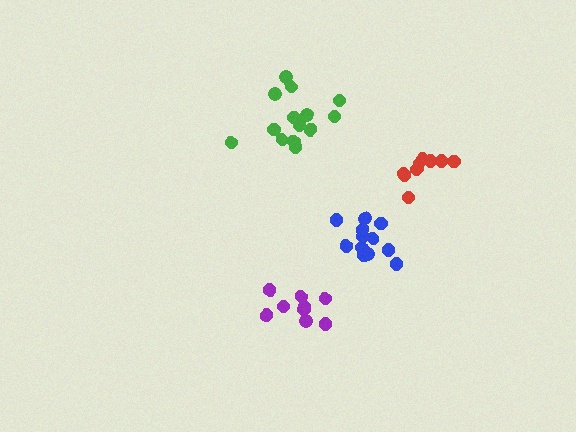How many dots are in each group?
Group 1: 13 dots, Group 2: 9 dots, Group 3: 14 dots, Group 4: 9 dots (45 total).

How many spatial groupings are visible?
There are 4 spatial groupings.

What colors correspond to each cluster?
The clusters are colored: blue, red, green, purple.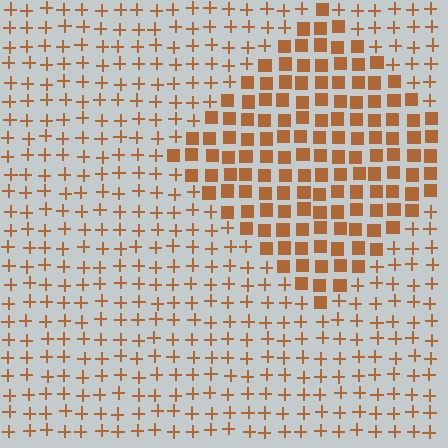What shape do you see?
I see a diamond.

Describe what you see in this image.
The image is filled with small brown elements arranged in a uniform grid. A diamond-shaped region contains squares, while the surrounding area contains plus signs. The boundary is defined purely by the change in element shape.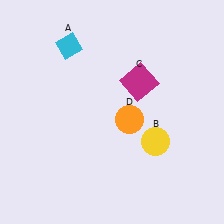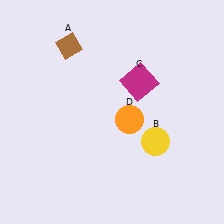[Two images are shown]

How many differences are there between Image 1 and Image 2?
There is 1 difference between the two images.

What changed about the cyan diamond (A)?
In Image 1, A is cyan. In Image 2, it changed to brown.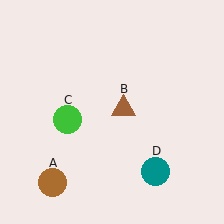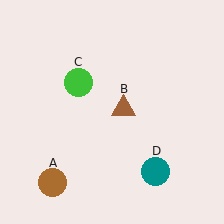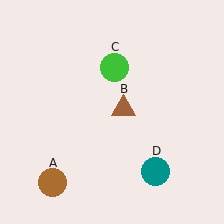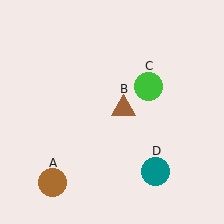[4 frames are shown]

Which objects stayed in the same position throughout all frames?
Brown circle (object A) and brown triangle (object B) and teal circle (object D) remained stationary.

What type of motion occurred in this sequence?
The green circle (object C) rotated clockwise around the center of the scene.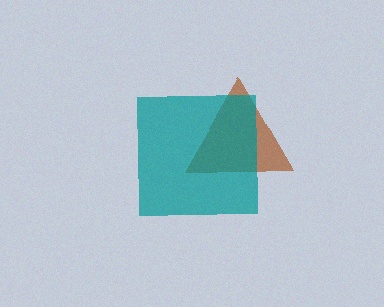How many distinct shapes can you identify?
There are 2 distinct shapes: a brown triangle, a teal square.